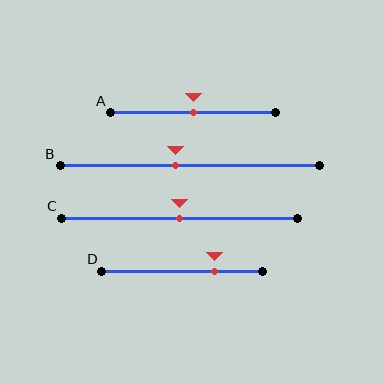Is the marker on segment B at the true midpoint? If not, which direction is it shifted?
No, the marker on segment B is shifted to the left by about 5% of the segment length.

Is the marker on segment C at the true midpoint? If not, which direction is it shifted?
Yes, the marker on segment C is at the true midpoint.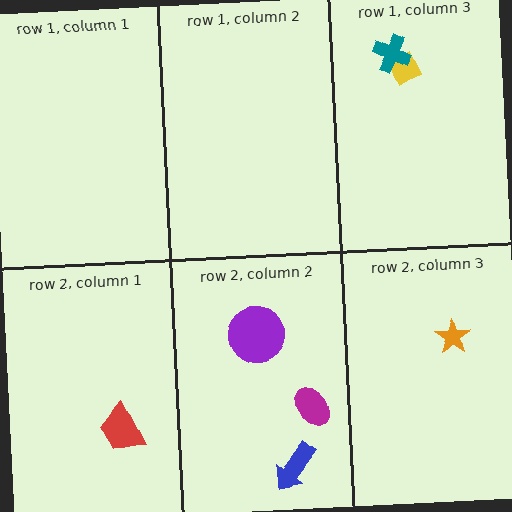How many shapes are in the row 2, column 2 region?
3.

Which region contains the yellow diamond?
The row 1, column 3 region.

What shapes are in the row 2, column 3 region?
The orange star.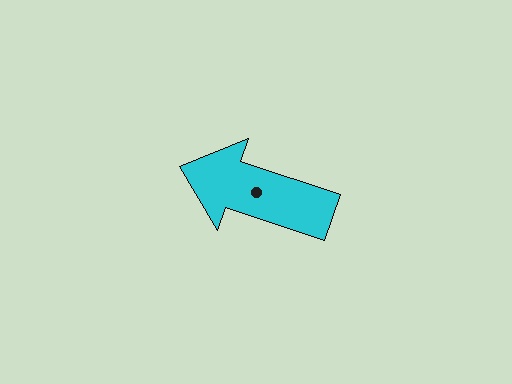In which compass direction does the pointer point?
West.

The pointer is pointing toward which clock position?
Roughly 10 o'clock.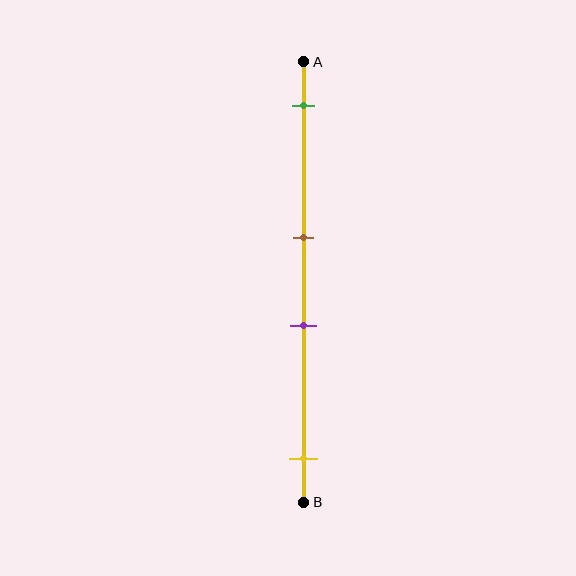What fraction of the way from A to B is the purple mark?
The purple mark is approximately 60% (0.6) of the way from A to B.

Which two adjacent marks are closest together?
The brown and purple marks are the closest adjacent pair.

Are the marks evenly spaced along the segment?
No, the marks are not evenly spaced.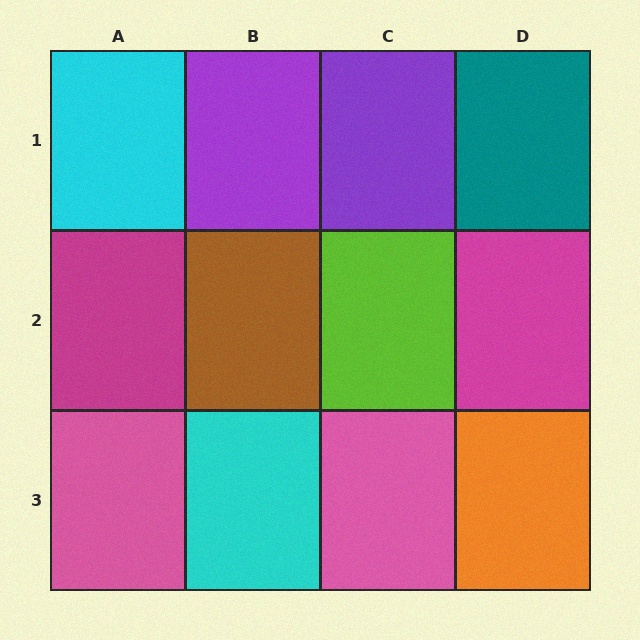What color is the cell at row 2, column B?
Brown.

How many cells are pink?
2 cells are pink.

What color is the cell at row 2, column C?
Lime.